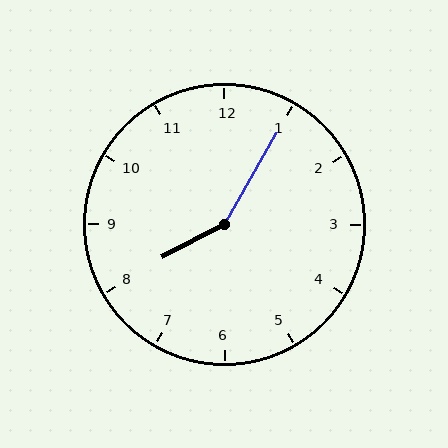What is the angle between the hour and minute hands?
Approximately 148 degrees.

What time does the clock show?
8:05.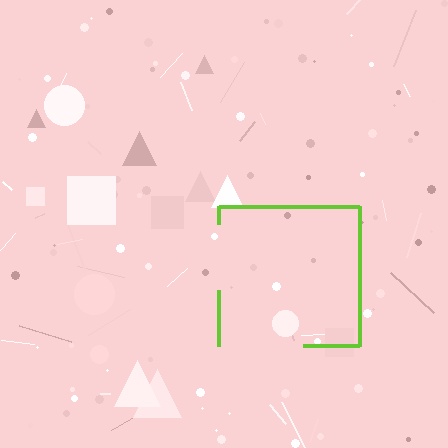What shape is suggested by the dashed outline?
The dashed outline suggests a square.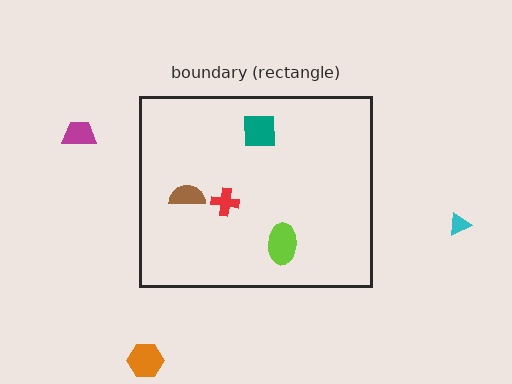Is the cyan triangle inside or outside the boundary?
Outside.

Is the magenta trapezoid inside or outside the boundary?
Outside.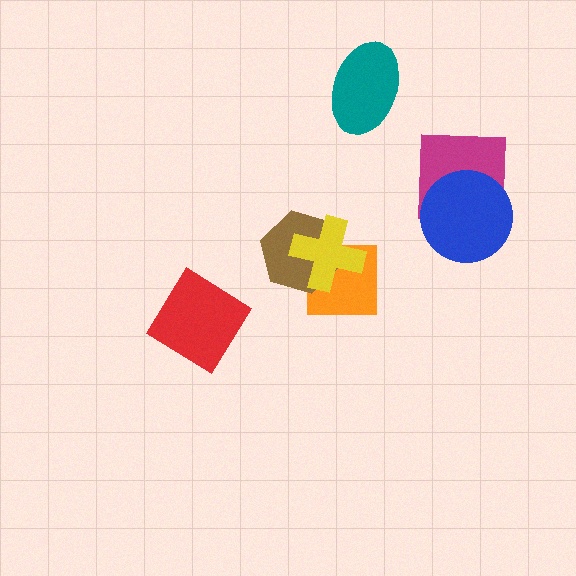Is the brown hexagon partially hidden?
Yes, it is partially covered by another shape.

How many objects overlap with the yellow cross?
2 objects overlap with the yellow cross.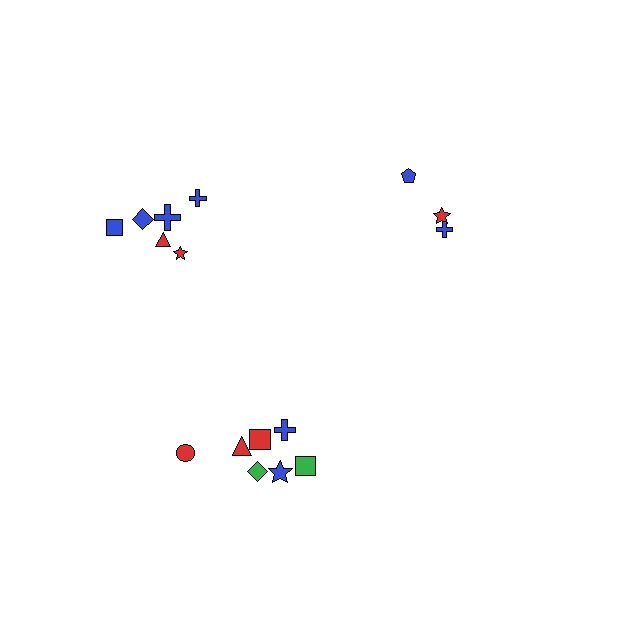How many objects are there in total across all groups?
There are 16 objects.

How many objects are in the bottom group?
There are 7 objects.